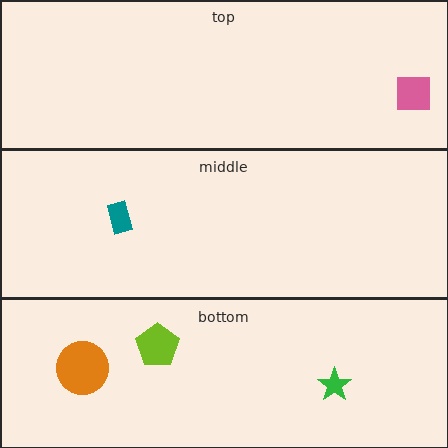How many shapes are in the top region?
1.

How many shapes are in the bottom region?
3.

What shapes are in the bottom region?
The green star, the orange circle, the lime pentagon.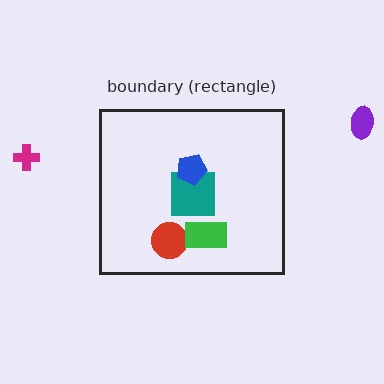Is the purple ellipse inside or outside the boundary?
Outside.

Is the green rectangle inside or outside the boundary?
Inside.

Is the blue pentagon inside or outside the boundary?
Inside.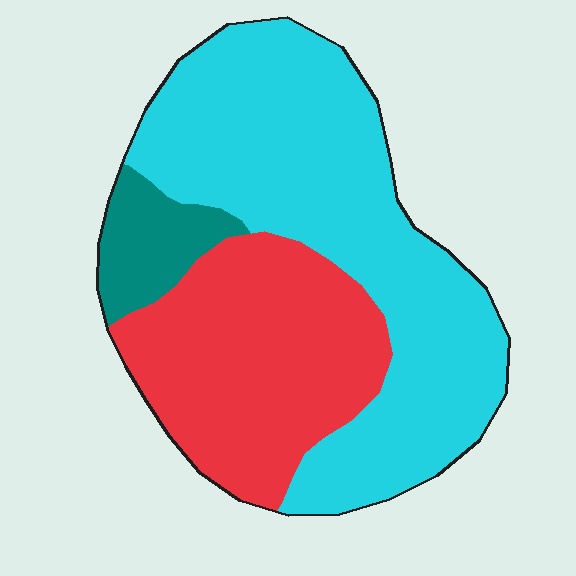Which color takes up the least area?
Teal, at roughly 10%.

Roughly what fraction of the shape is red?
Red takes up about one third (1/3) of the shape.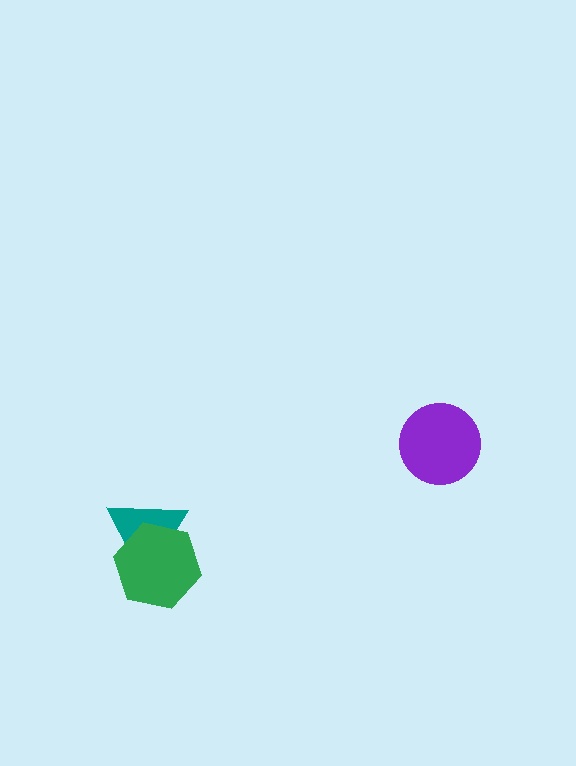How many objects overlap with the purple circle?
0 objects overlap with the purple circle.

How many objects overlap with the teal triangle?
1 object overlaps with the teal triangle.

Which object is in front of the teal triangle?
The green hexagon is in front of the teal triangle.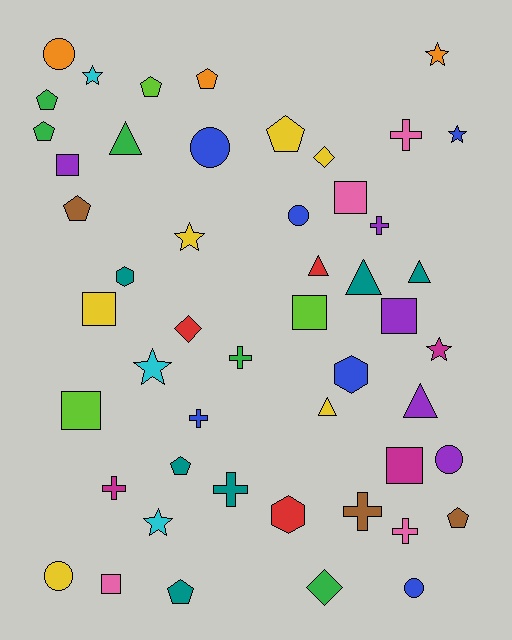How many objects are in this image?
There are 50 objects.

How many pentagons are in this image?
There are 9 pentagons.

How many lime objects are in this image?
There are 3 lime objects.